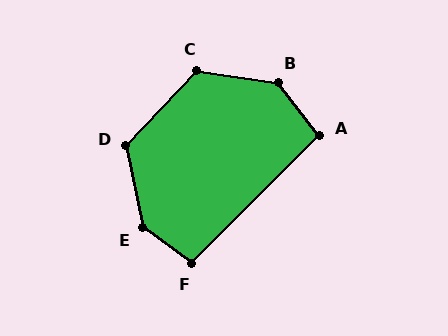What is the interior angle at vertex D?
Approximately 125 degrees (obtuse).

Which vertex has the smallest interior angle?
A, at approximately 97 degrees.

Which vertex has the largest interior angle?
E, at approximately 138 degrees.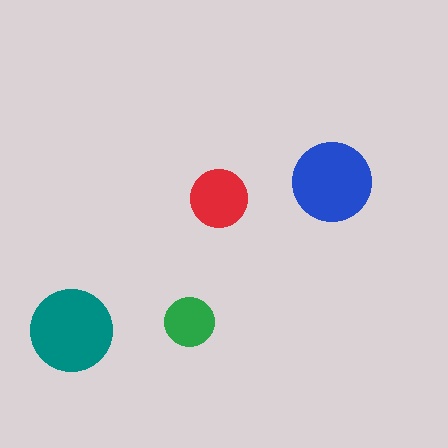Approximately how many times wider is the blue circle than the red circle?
About 1.5 times wider.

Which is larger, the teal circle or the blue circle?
The teal one.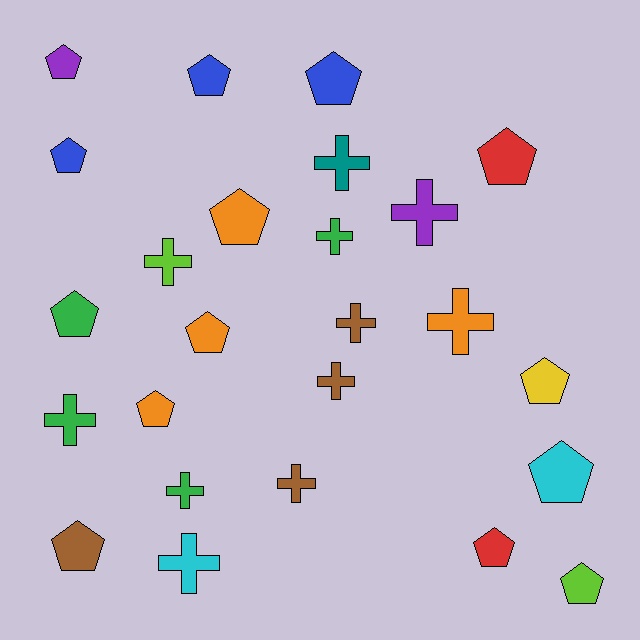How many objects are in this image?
There are 25 objects.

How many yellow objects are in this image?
There is 1 yellow object.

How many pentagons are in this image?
There are 14 pentagons.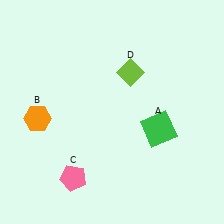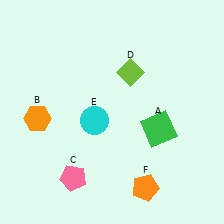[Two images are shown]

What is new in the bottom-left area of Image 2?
A cyan circle (E) was added in the bottom-left area of Image 2.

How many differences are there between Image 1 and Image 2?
There are 2 differences between the two images.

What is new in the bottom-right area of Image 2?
An orange pentagon (F) was added in the bottom-right area of Image 2.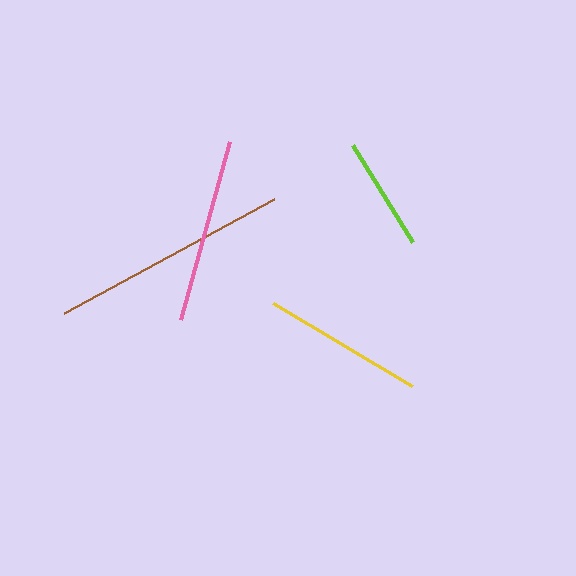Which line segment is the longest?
The brown line is the longest at approximately 239 pixels.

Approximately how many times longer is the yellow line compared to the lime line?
The yellow line is approximately 1.4 times the length of the lime line.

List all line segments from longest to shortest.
From longest to shortest: brown, pink, yellow, lime.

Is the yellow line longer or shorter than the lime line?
The yellow line is longer than the lime line.